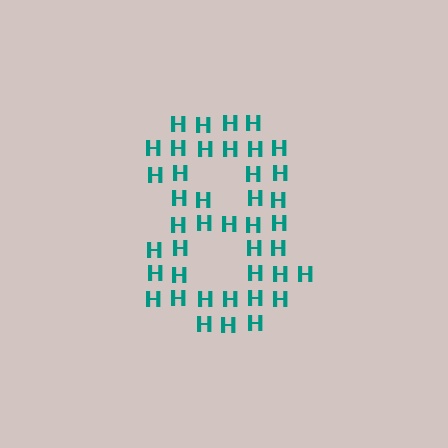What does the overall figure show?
The overall figure shows the digit 8.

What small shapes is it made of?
It is made of small letter H's.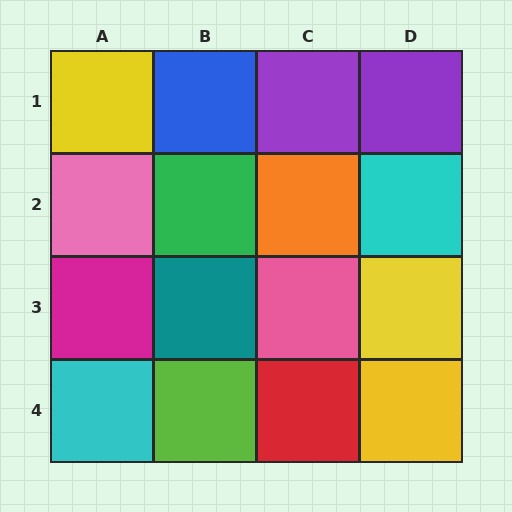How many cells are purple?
2 cells are purple.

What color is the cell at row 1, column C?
Purple.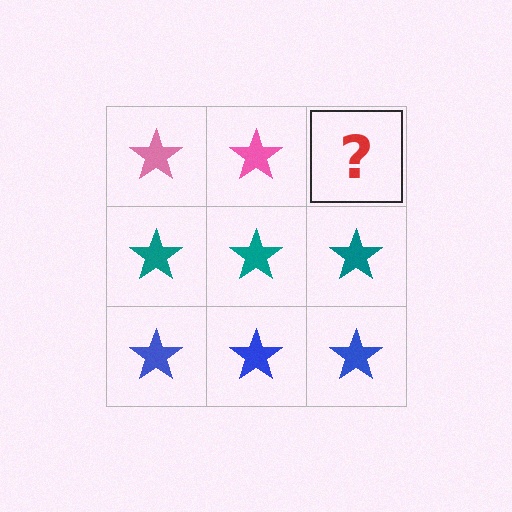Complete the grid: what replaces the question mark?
The question mark should be replaced with a pink star.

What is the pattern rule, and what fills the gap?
The rule is that each row has a consistent color. The gap should be filled with a pink star.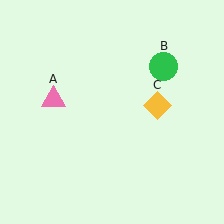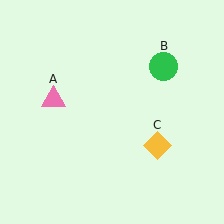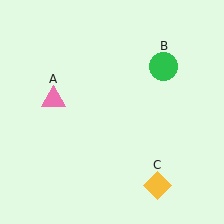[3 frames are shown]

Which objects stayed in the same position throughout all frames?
Pink triangle (object A) and green circle (object B) remained stationary.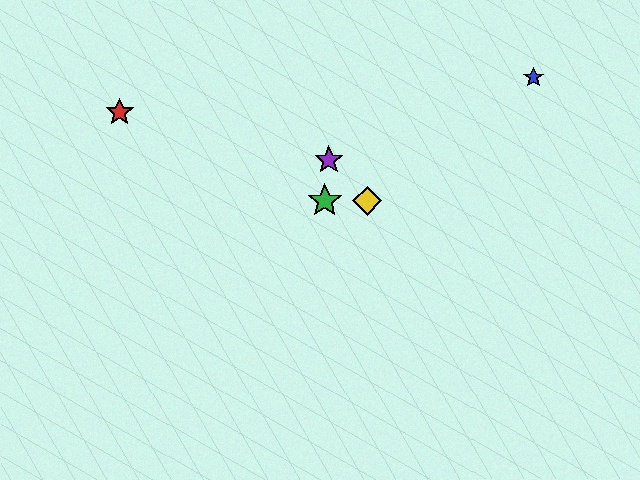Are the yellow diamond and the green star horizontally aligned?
Yes, both are at y≈201.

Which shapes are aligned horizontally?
The green star, the yellow diamond are aligned horizontally.